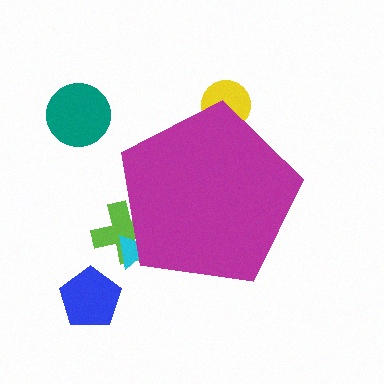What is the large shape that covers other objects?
A magenta pentagon.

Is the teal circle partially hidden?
No, the teal circle is fully visible.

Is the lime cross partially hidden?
Yes, the lime cross is partially hidden behind the magenta pentagon.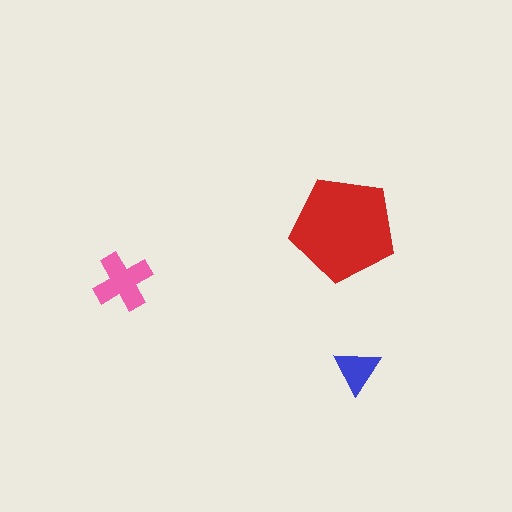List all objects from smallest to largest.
The blue triangle, the pink cross, the red pentagon.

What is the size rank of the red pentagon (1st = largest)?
1st.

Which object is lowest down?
The blue triangle is bottommost.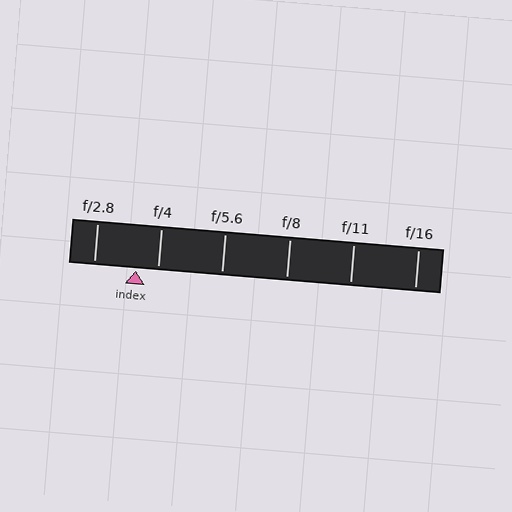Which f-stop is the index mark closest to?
The index mark is closest to f/4.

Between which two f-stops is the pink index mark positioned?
The index mark is between f/2.8 and f/4.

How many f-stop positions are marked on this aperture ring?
There are 6 f-stop positions marked.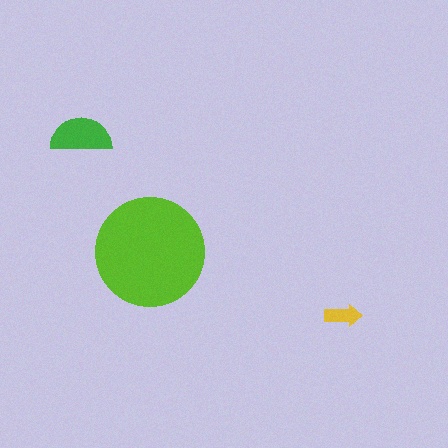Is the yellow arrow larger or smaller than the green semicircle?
Smaller.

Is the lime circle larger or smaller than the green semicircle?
Larger.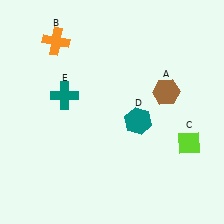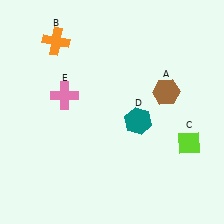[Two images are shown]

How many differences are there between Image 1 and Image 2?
There is 1 difference between the two images.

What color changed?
The cross (E) changed from teal in Image 1 to pink in Image 2.